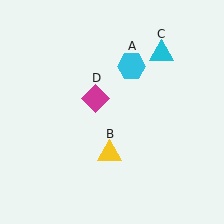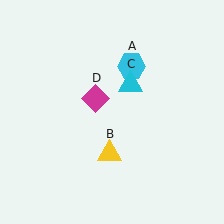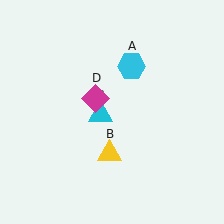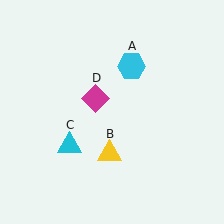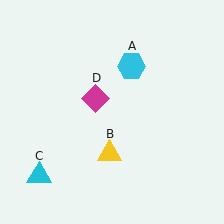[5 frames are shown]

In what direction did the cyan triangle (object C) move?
The cyan triangle (object C) moved down and to the left.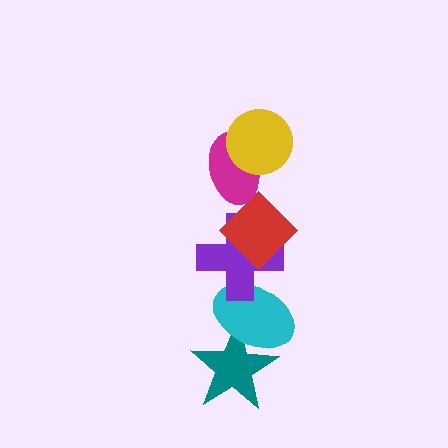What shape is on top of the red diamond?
The magenta ellipse is on top of the red diamond.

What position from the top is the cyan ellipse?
The cyan ellipse is 5th from the top.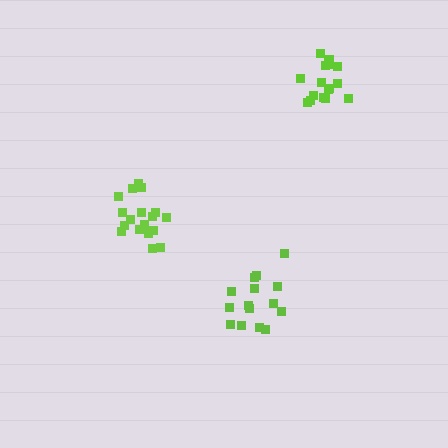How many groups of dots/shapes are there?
There are 3 groups.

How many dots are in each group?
Group 1: 15 dots, Group 2: 19 dots, Group 3: 17 dots (51 total).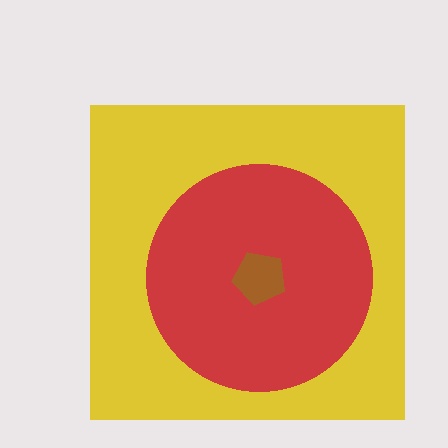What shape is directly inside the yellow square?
The red circle.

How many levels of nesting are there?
3.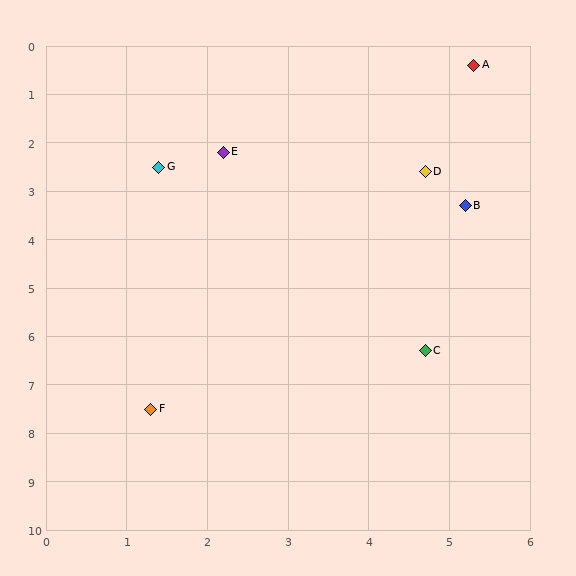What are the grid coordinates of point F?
Point F is at approximately (1.3, 7.5).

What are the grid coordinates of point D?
Point D is at approximately (4.7, 2.6).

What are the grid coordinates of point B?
Point B is at approximately (5.2, 3.3).